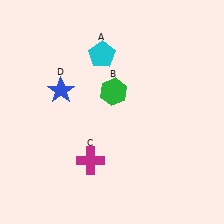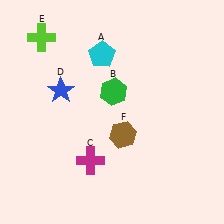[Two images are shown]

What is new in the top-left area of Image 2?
A lime cross (E) was added in the top-left area of Image 2.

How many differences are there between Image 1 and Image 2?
There are 2 differences between the two images.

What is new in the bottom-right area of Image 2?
A brown hexagon (F) was added in the bottom-right area of Image 2.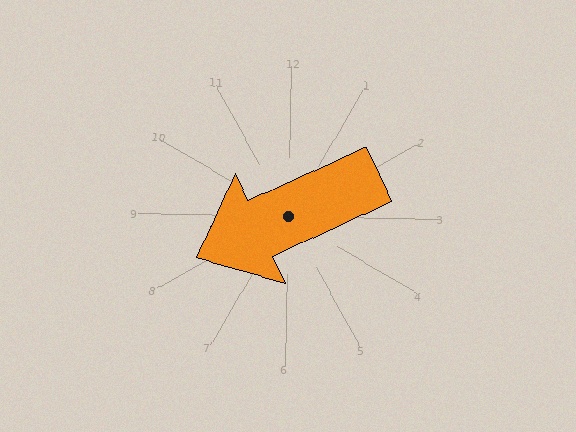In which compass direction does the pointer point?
Southwest.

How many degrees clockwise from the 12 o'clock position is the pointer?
Approximately 244 degrees.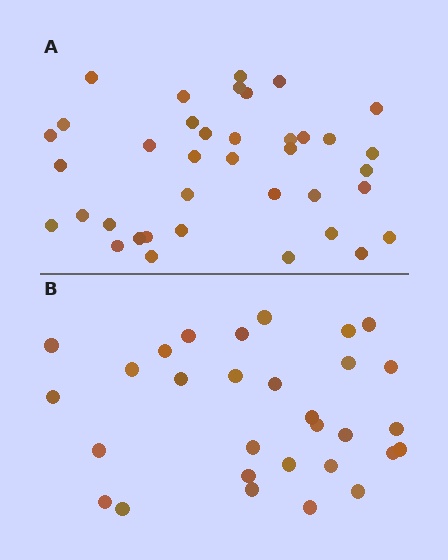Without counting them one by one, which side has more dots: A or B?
Region A (the top region) has more dots.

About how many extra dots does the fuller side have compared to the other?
Region A has roughly 8 or so more dots than region B.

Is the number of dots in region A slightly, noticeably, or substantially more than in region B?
Region A has noticeably more, but not dramatically so. The ratio is roughly 1.3 to 1.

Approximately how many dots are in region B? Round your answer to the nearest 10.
About 30 dots.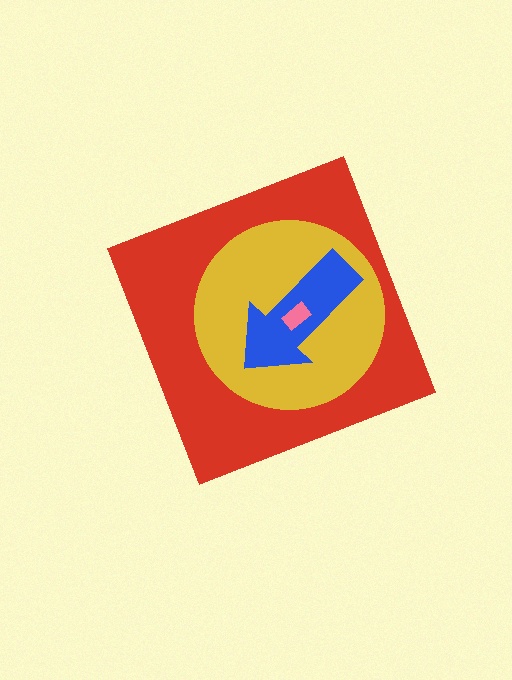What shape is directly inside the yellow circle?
The blue arrow.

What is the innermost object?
The pink rectangle.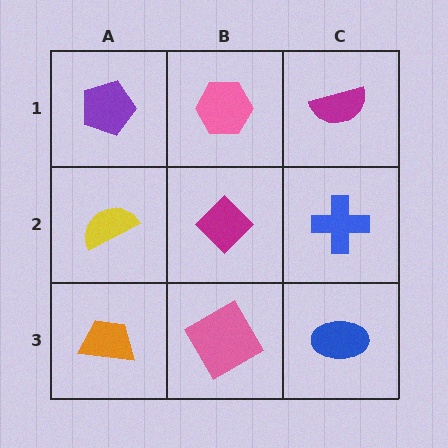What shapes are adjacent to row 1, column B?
A magenta diamond (row 2, column B), a purple pentagon (row 1, column A), a magenta semicircle (row 1, column C).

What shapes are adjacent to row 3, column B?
A magenta diamond (row 2, column B), an orange trapezoid (row 3, column A), a blue ellipse (row 3, column C).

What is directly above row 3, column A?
A yellow semicircle.